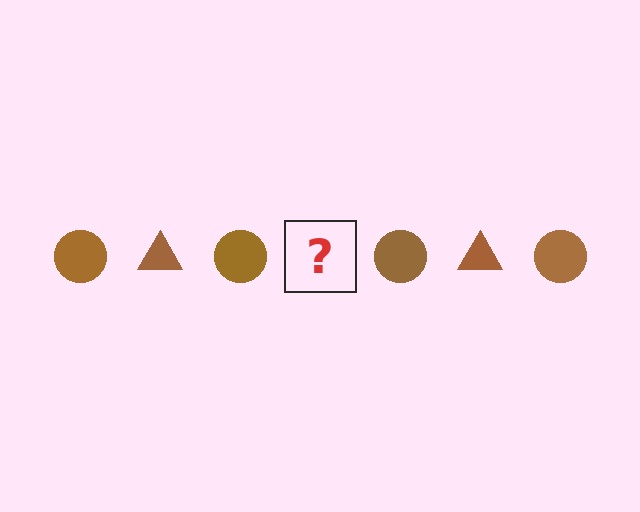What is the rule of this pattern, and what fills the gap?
The rule is that the pattern cycles through circle, triangle shapes in brown. The gap should be filled with a brown triangle.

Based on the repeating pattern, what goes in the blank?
The blank should be a brown triangle.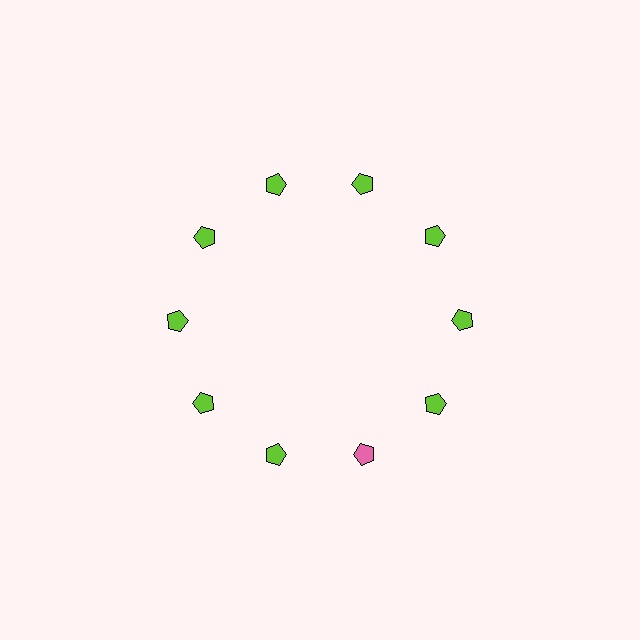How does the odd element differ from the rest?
It has a different color: pink instead of lime.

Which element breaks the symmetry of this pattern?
The pink pentagon at roughly the 5 o'clock position breaks the symmetry. All other shapes are lime pentagons.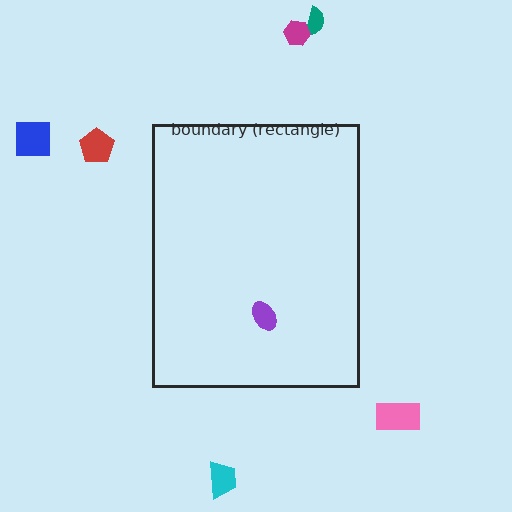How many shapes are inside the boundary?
1 inside, 6 outside.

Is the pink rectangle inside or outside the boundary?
Outside.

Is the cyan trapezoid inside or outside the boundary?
Outside.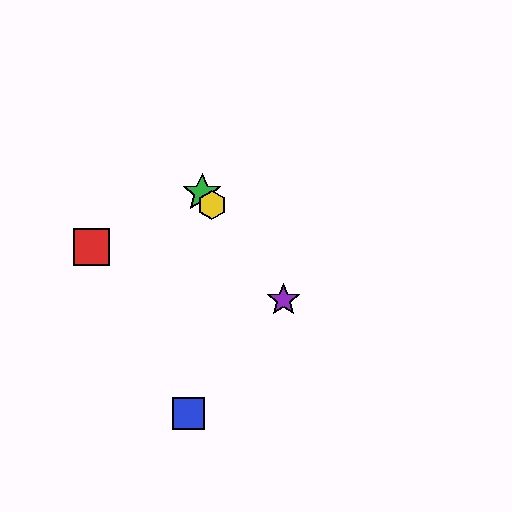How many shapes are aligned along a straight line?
3 shapes (the green star, the yellow hexagon, the purple star) are aligned along a straight line.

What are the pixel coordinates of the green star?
The green star is at (202, 193).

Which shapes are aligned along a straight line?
The green star, the yellow hexagon, the purple star are aligned along a straight line.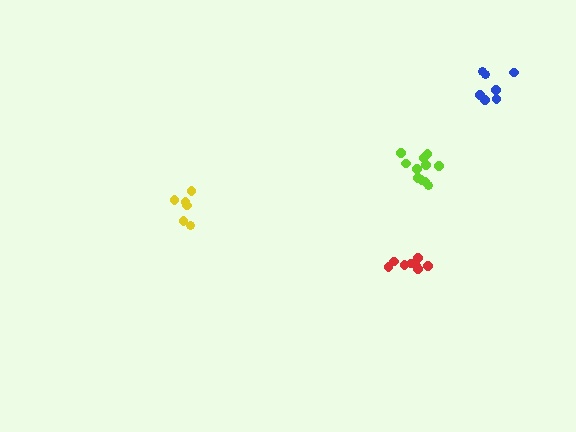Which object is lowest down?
The red cluster is bottommost.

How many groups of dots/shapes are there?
There are 4 groups.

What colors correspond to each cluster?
The clusters are colored: lime, red, yellow, blue.